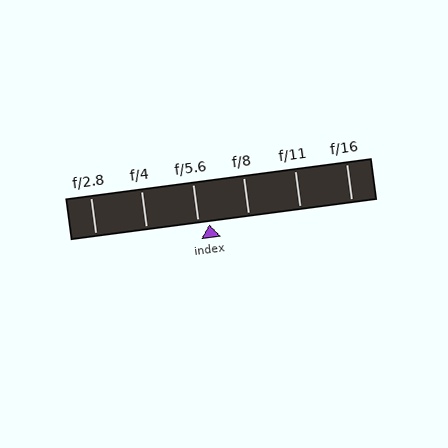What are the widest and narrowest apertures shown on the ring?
The widest aperture shown is f/2.8 and the narrowest is f/16.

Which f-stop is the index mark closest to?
The index mark is closest to f/5.6.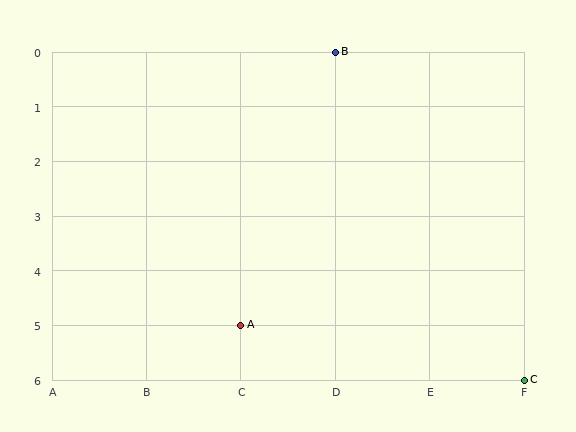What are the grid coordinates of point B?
Point B is at grid coordinates (D, 0).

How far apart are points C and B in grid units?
Points C and B are 2 columns and 6 rows apart (about 6.3 grid units diagonally).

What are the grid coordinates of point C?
Point C is at grid coordinates (F, 6).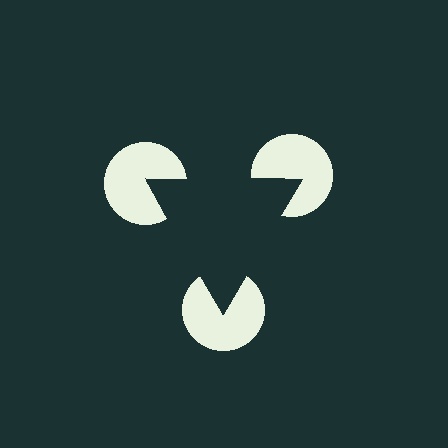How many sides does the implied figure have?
3 sides.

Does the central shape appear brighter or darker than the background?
It typically appears slightly darker than the background, even though no actual brightness change is drawn.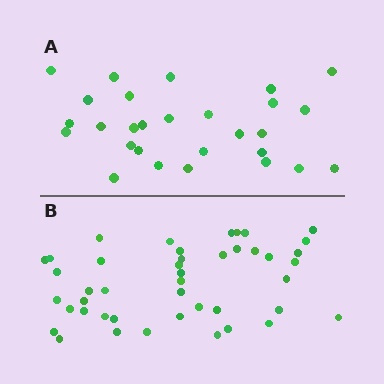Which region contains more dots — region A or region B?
Region B (the bottom region) has more dots.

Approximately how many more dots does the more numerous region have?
Region B has approximately 15 more dots than region A.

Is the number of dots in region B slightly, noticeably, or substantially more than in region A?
Region B has substantially more. The ratio is roughly 1.6 to 1.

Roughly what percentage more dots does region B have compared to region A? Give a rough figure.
About 55% more.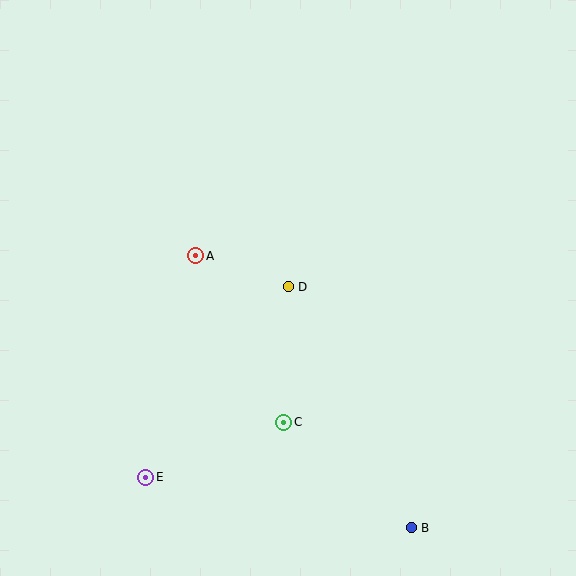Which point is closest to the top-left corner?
Point A is closest to the top-left corner.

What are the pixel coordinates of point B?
Point B is at (411, 528).